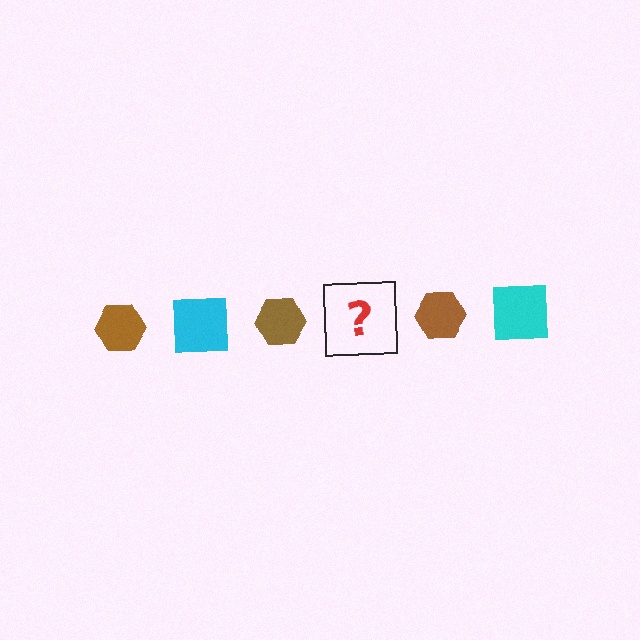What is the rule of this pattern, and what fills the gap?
The rule is that the pattern alternates between brown hexagon and cyan square. The gap should be filled with a cyan square.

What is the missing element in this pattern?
The missing element is a cyan square.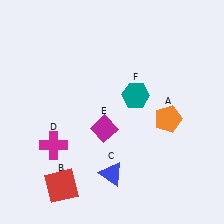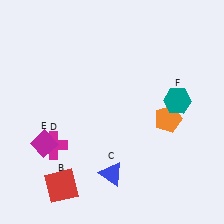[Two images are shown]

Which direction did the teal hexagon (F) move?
The teal hexagon (F) moved right.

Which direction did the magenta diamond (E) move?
The magenta diamond (E) moved left.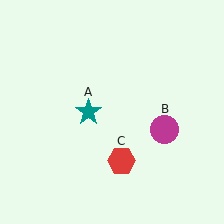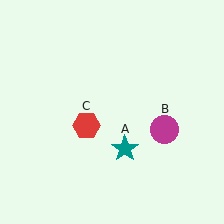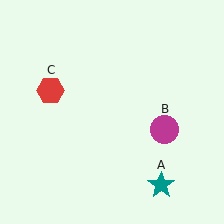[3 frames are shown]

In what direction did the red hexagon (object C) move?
The red hexagon (object C) moved up and to the left.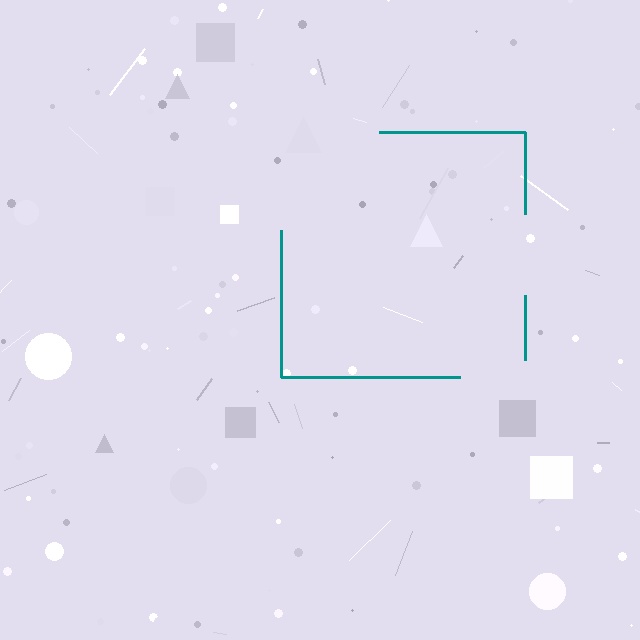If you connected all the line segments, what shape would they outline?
They would outline a square.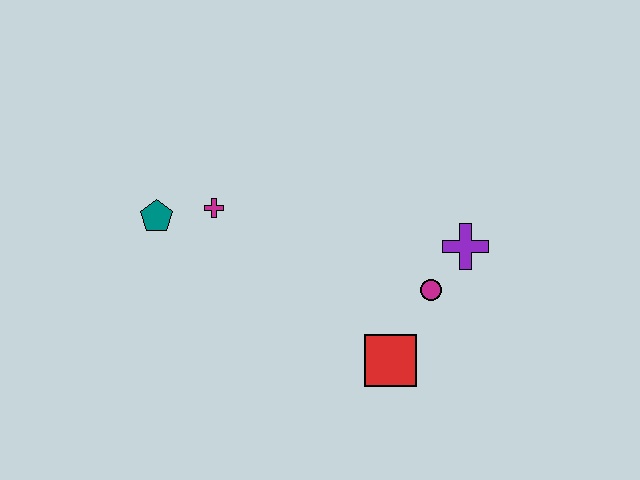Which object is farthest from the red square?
The teal pentagon is farthest from the red square.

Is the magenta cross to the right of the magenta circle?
No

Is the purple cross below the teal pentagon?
Yes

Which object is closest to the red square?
The magenta circle is closest to the red square.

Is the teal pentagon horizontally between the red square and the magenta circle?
No